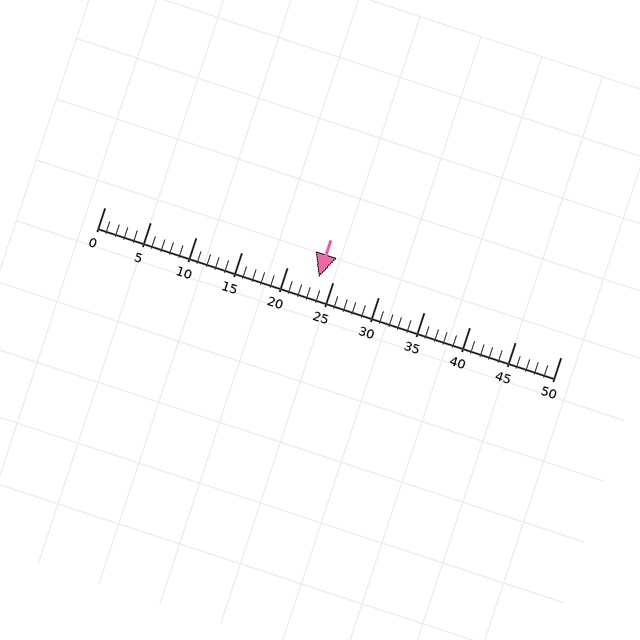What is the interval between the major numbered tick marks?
The major tick marks are spaced 5 units apart.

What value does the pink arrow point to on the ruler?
The pink arrow points to approximately 24.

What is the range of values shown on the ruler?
The ruler shows values from 0 to 50.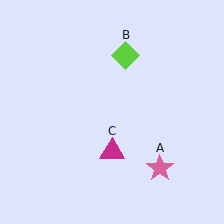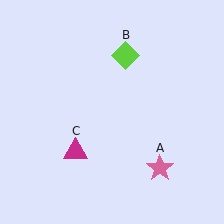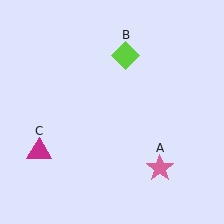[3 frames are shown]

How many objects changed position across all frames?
1 object changed position: magenta triangle (object C).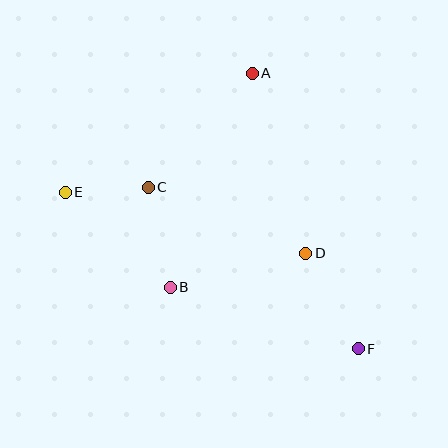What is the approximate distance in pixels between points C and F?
The distance between C and F is approximately 265 pixels.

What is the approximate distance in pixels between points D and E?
The distance between D and E is approximately 248 pixels.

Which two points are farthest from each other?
Points E and F are farthest from each other.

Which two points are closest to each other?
Points C and E are closest to each other.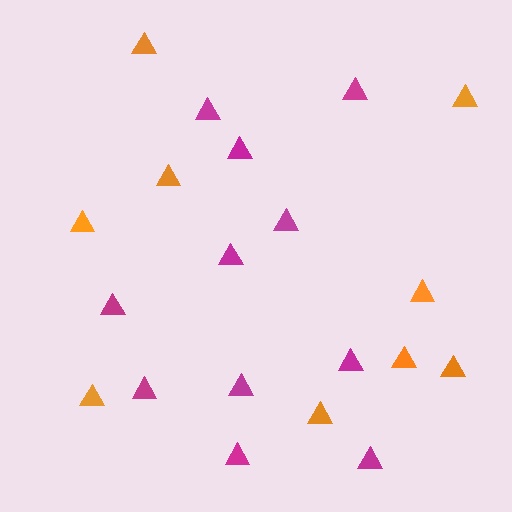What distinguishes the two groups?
There are 2 groups: one group of orange triangles (9) and one group of magenta triangles (11).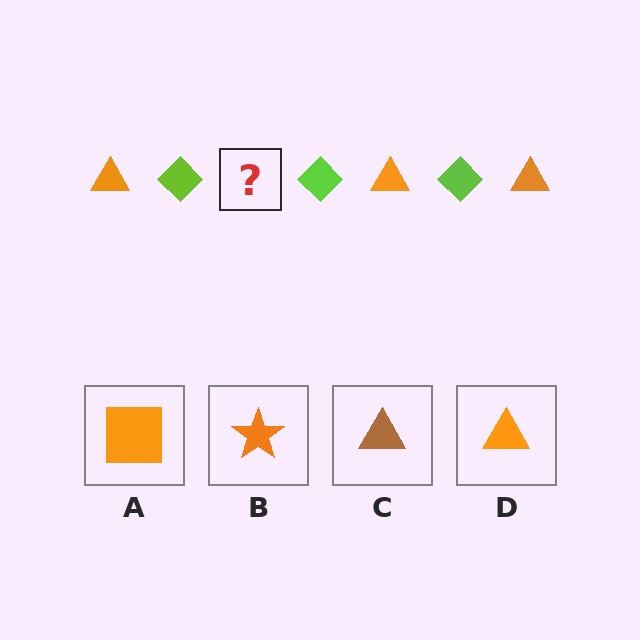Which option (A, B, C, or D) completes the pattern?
D.